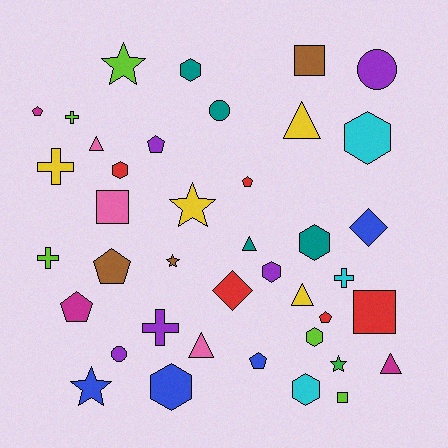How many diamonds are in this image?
There are 2 diamonds.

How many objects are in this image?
There are 40 objects.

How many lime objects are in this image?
There are 5 lime objects.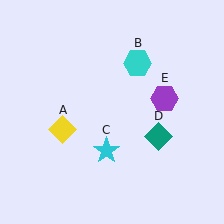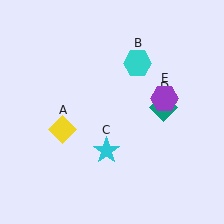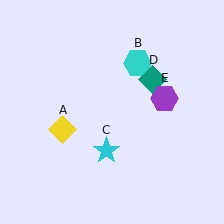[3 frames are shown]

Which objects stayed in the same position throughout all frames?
Yellow diamond (object A) and cyan hexagon (object B) and cyan star (object C) and purple hexagon (object E) remained stationary.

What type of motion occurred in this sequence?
The teal diamond (object D) rotated counterclockwise around the center of the scene.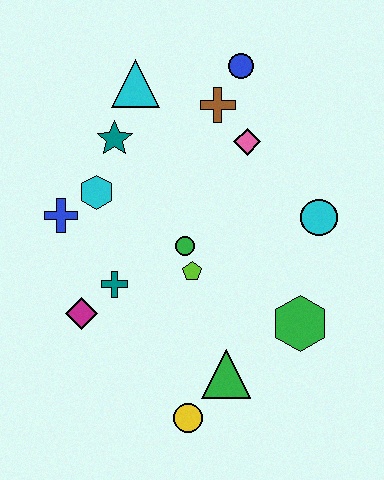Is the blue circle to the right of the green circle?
Yes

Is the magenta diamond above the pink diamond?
No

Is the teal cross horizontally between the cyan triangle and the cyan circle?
No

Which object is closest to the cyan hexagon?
The blue cross is closest to the cyan hexagon.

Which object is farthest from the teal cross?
The blue circle is farthest from the teal cross.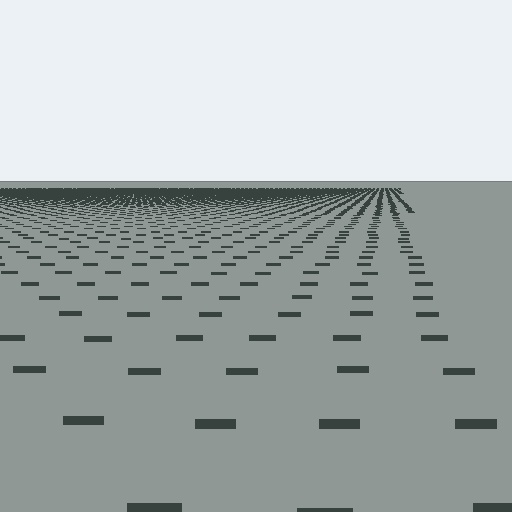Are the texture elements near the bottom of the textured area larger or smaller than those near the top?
Larger. Near the bottom, elements are closer to the viewer and appear at a bigger on-screen size.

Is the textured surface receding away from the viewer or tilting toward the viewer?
The surface is receding away from the viewer. Texture elements get smaller and denser toward the top.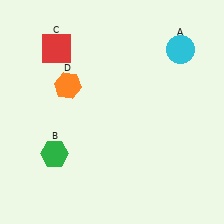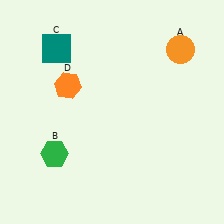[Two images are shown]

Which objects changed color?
A changed from cyan to orange. C changed from red to teal.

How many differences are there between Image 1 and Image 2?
There are 2 differences between the two images.